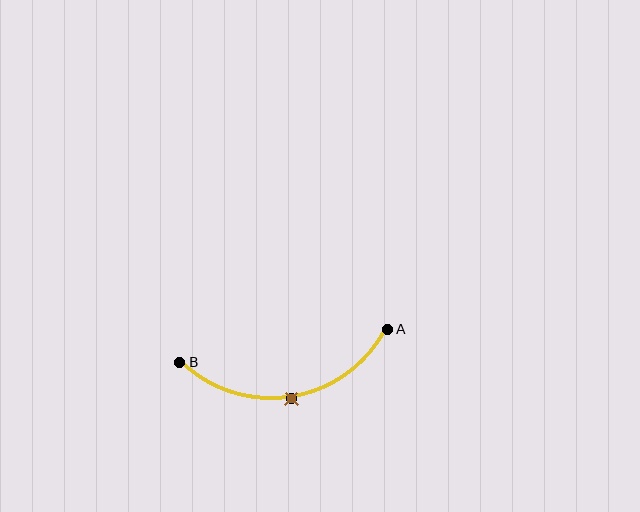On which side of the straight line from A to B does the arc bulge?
The arc bulges below the straight line connecting A and B.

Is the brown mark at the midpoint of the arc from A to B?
Yes. The brown mark lies on the arc at equal arc-length from both A and B — it is the arc midpoint.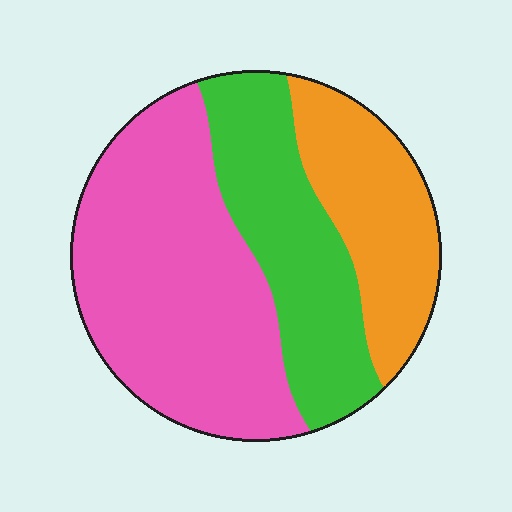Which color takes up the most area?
Pink, at roughly 50%.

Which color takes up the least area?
Orange, at roughly 25%.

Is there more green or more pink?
Pink.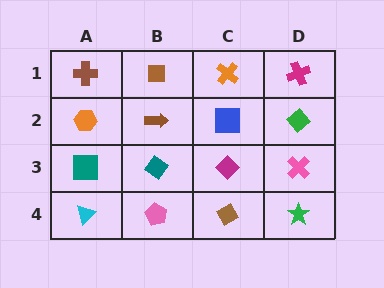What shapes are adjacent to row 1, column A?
An orange hexagon (row 2, column A), a brown square (row 1, column B).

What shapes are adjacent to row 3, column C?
A blue square (row 2, column C), a brown diamond (row 4, column C), a teal diamond (row 3, column B), a pink cross (row 3, column D).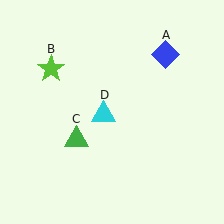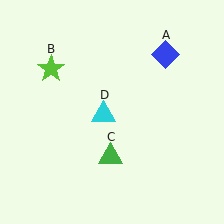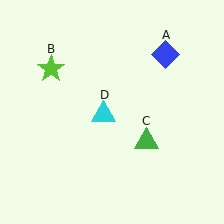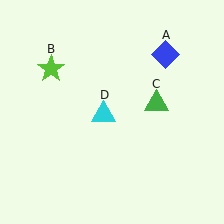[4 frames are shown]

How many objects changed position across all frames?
1 object changed position: green triangle (object C).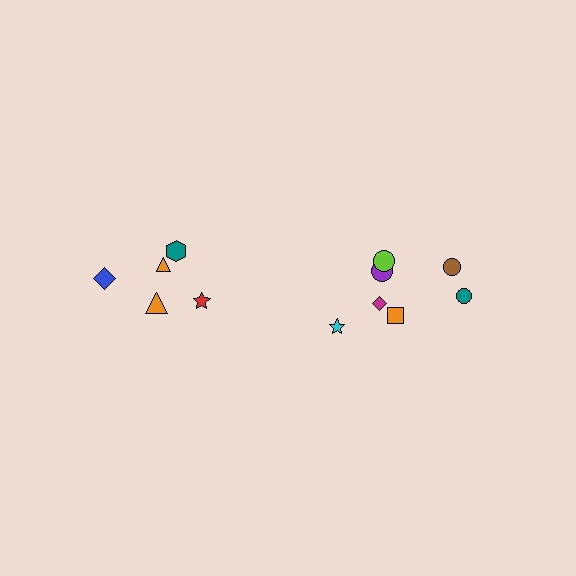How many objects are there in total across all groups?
There are 12 objects.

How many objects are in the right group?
There are 7 objects.